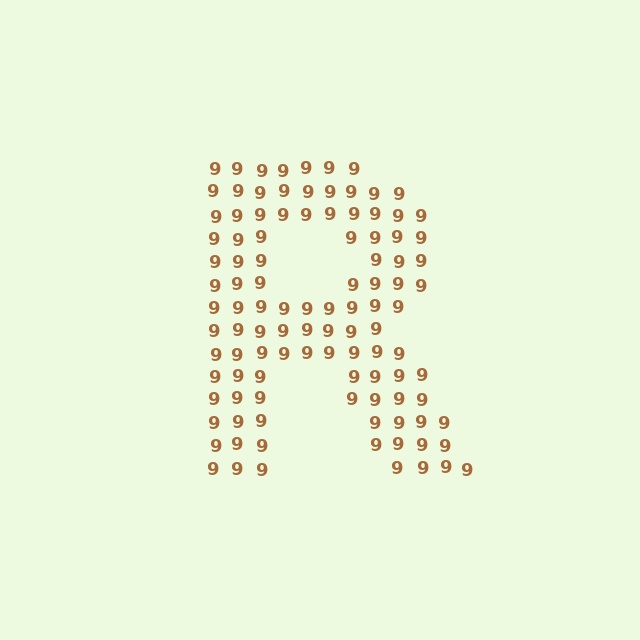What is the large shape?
The large shape is the letter R.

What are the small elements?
The small elements are digit 9's.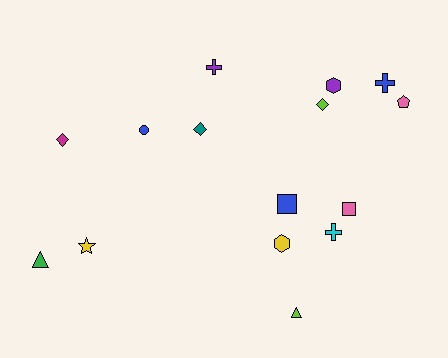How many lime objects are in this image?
There are 2 lime objects.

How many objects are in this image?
There are 15 objects.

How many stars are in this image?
There is 1 star.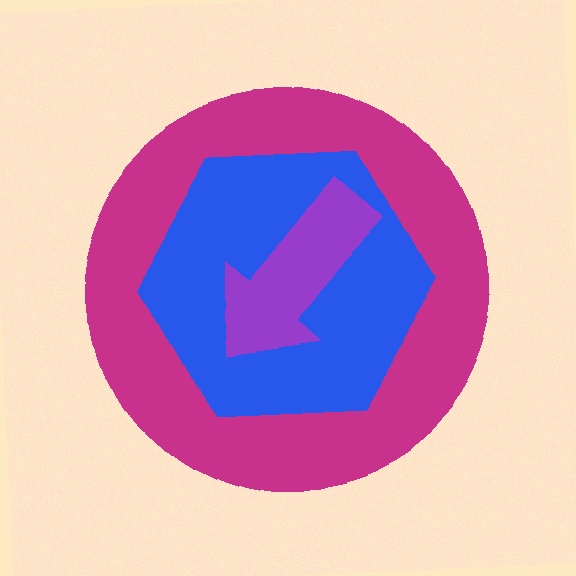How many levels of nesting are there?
3.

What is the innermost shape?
The purple arrow.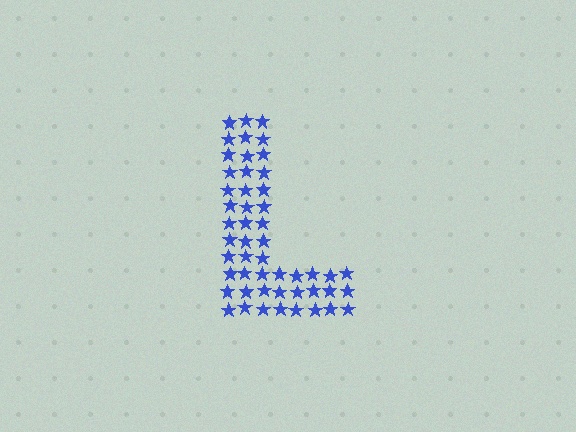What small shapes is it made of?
It is made of small stars.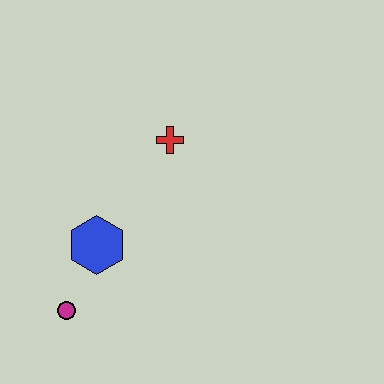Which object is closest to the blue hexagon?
The magenta circle is closest to the blue hexagon.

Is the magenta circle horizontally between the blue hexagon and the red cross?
No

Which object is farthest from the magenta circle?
The red cross is farthest from the magenta circle.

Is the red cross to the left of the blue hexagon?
No